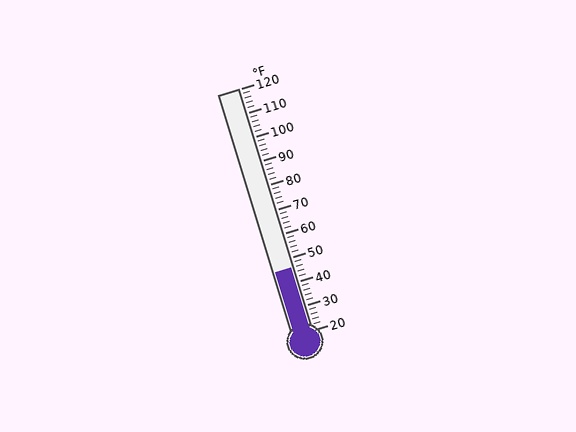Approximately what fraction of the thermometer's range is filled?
The thermometer is filled to approximately 25% of its range.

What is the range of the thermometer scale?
The thermometer scale ranges from 20°F to 120°F.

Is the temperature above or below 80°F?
The temperature is below 80°F.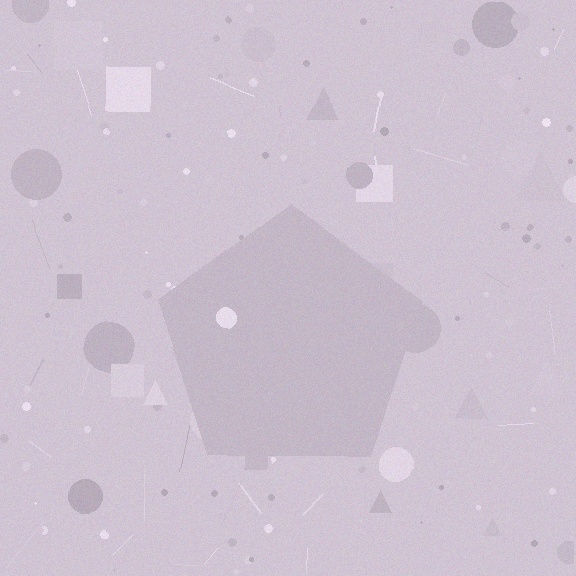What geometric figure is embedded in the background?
A pentagon is embedded in the background.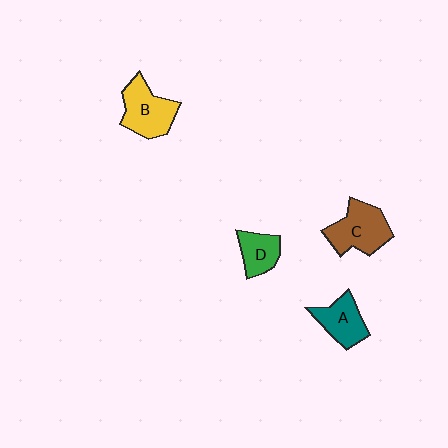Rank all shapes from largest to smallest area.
From largest to smallest: C (brown), B (yellow), A (teal), D (green).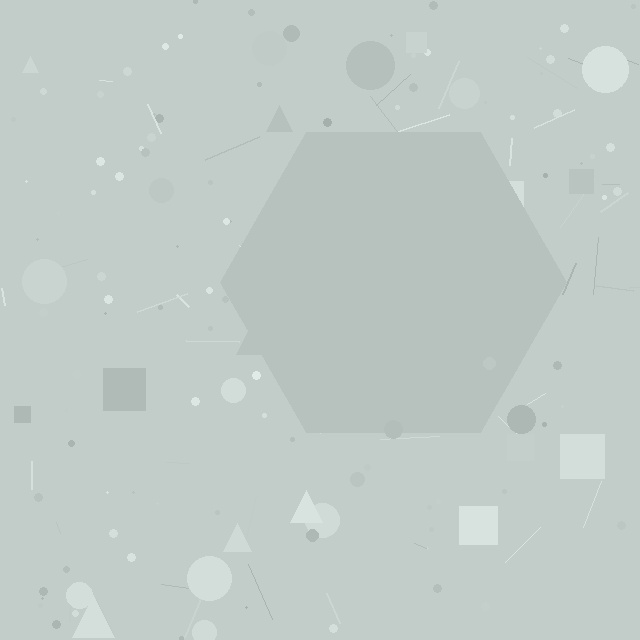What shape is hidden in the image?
A hexagon is hidden in the image.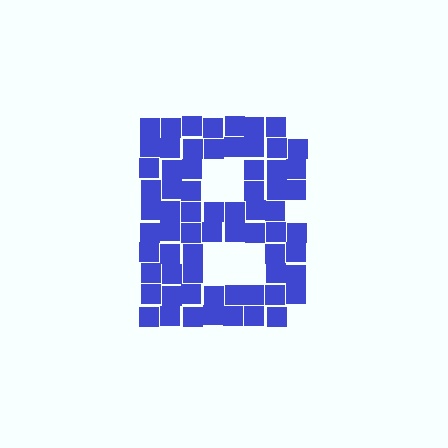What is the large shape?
The large shape is the letter B.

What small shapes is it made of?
It is made of small squares.